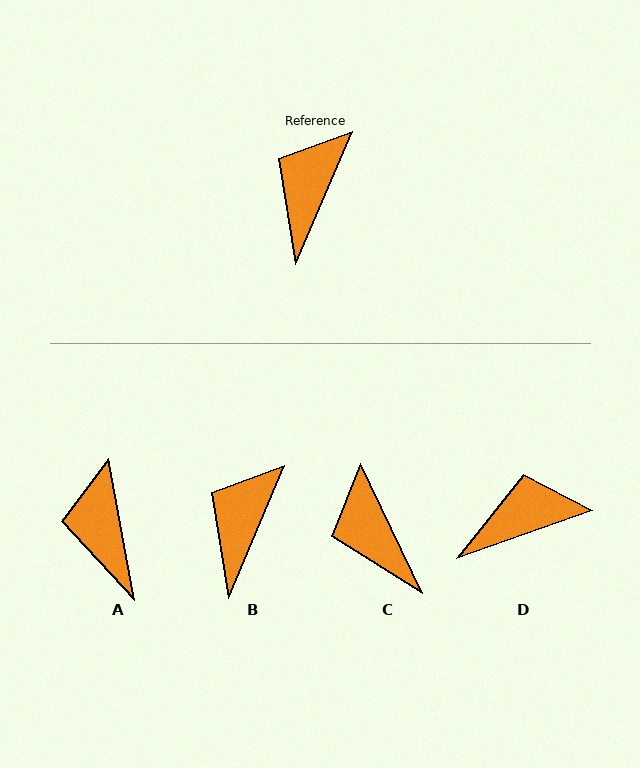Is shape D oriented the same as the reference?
No, it is off by about 48 degrees.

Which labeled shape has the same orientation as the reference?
B.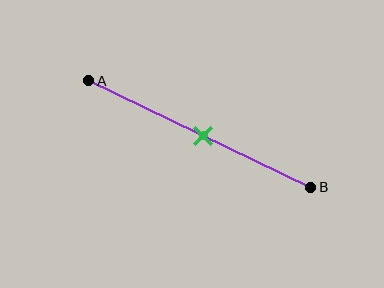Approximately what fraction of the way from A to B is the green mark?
The green mark is approximately 50% of the way from A to B.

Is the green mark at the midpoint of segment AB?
Yes, the mark is approximately at the midpoint.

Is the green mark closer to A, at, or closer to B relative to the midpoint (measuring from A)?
The green mark is approximately at the midpoint of segment AB.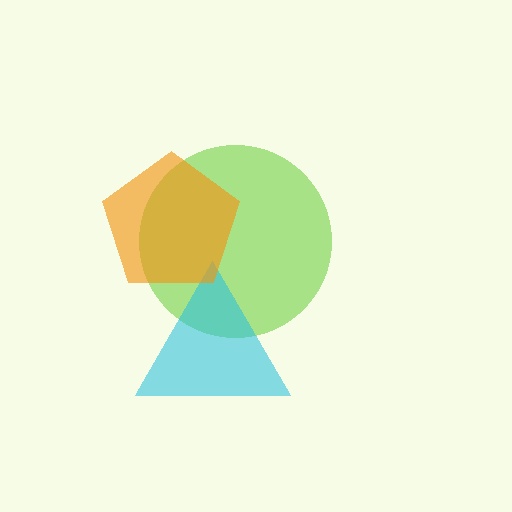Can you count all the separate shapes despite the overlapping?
Yes, there are 3 separate shapes.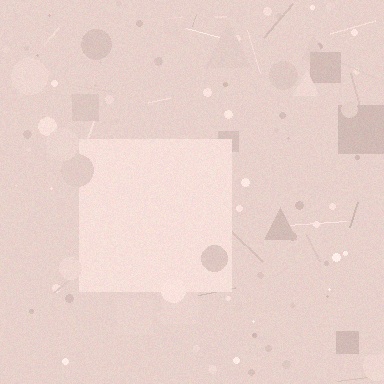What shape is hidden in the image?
A square is hidden in the image.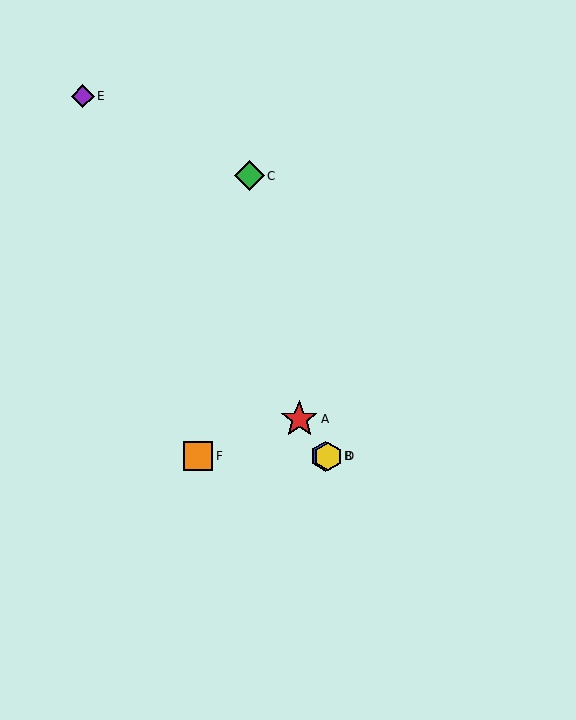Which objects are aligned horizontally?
Objects B, D, F are aligned horizontally.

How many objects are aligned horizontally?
3 objects (B, D, F) are aligned horizontally.